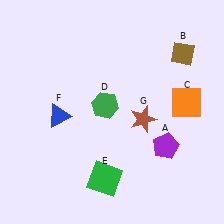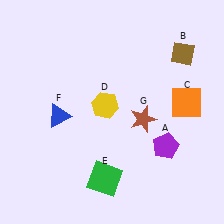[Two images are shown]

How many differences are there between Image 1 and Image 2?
There is 1 difference between the two images.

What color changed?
The hexagon (D) changed from green in Image 1 to yellow in Image 2.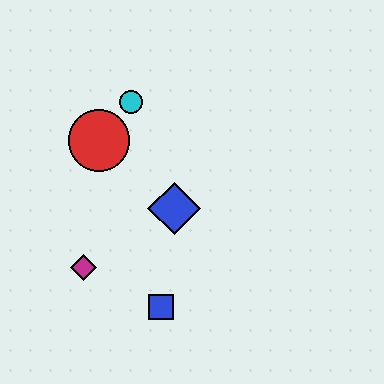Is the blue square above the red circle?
No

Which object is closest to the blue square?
The magenta diamond is closest to the blue square.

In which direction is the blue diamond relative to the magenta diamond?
The blue diamond is to the right of the magenta diamond.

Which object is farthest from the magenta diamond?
The cyan circle is farthest from the magenta diamond.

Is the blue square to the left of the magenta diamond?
No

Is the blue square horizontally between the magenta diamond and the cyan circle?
No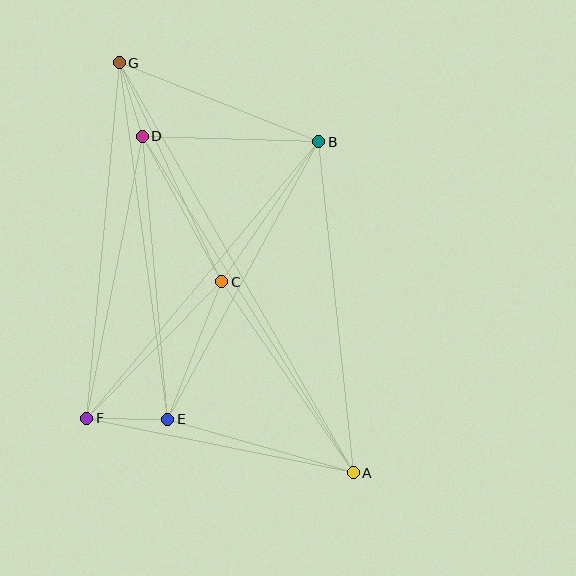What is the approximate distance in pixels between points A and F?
The distance between A and F is approximately 272 pixels.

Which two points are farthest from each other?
Points A and G are farthest from each other.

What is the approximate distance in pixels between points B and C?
The distance between B and C is approximately 170 pixels.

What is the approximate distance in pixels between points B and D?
The distance between B and D is approximately 176 pixels.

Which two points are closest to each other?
Points D and G are closest to each other.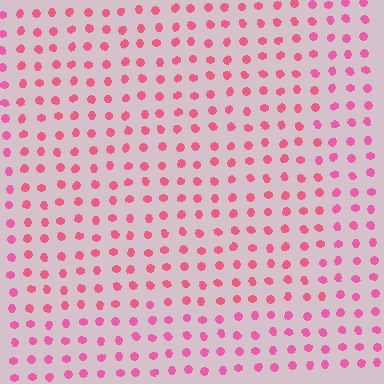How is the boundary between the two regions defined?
The boundary is defined purely by a slight shift in hue (about 17 degrees). Spacing, size, and orientation are identical on both sides.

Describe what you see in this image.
The image is filled with small pink elements in a uniform arrangement. A rectangle-shaped region is visible where the elements are tinted to a slightly different hue, forming a subtle color boundary.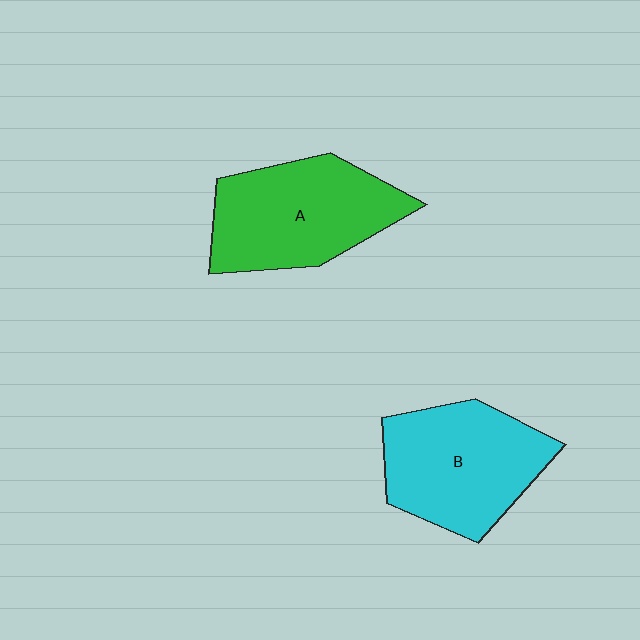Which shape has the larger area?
Shape A (green).